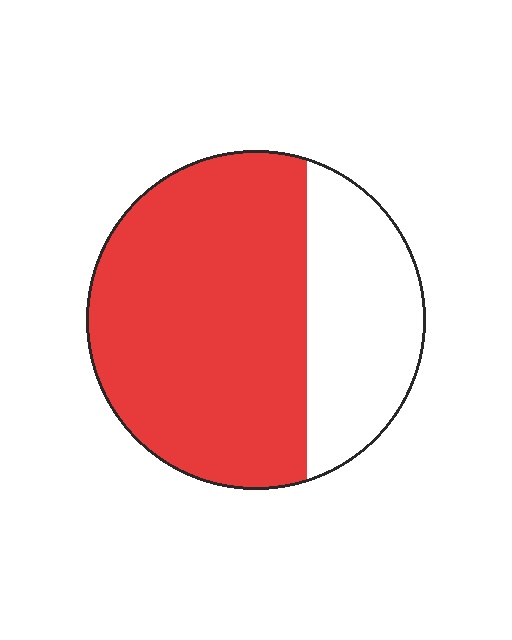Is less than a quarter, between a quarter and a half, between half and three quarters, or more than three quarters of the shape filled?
Between half and three quarters.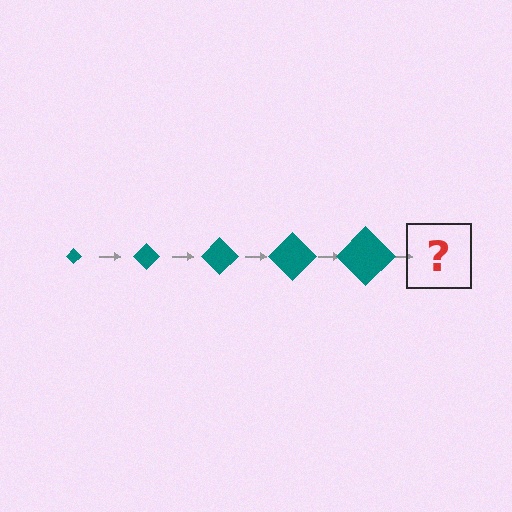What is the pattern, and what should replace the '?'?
The pattern is that the diamond gets progressively larger each step. The '?' should be a teal diamond, larger than the previous one.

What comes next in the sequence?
The next element should be a teal diamond, larger than the previous one.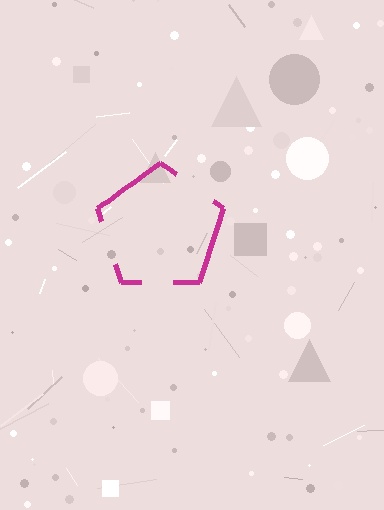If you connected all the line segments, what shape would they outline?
They would outline a pentagon.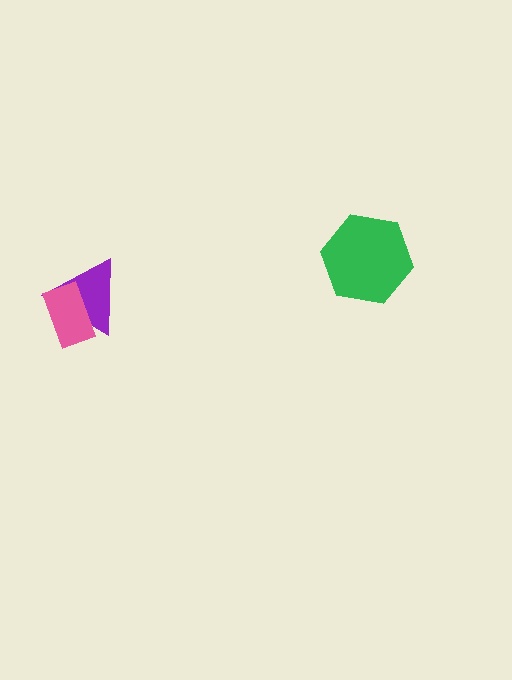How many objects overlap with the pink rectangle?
1 object overlaps with the pink rectangle.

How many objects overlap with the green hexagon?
0 objects overlap with the green hexagon.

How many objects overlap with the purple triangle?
1 object overlaps with the purple triangle.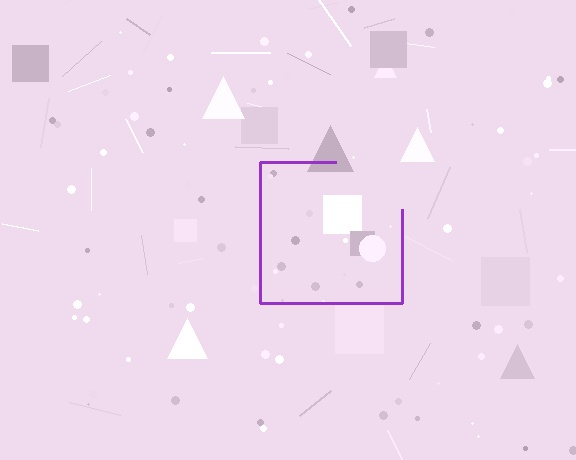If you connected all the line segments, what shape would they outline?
They would outline a square.